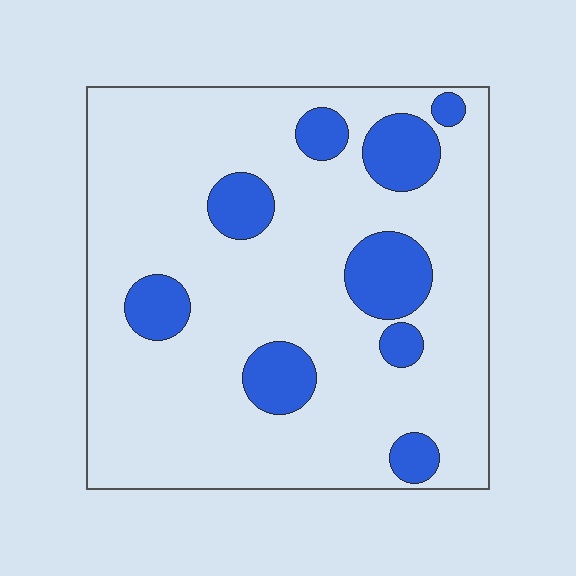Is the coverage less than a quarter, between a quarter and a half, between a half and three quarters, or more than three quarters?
Less than a quarter.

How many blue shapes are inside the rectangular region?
9.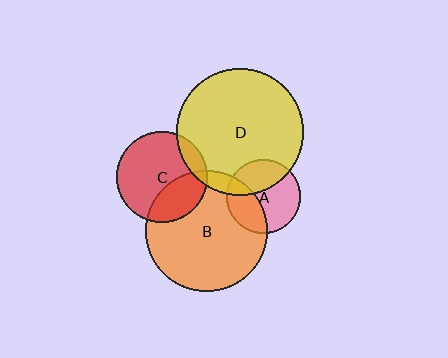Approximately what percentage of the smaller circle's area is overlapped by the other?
Approximately 10%.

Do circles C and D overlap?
Yes.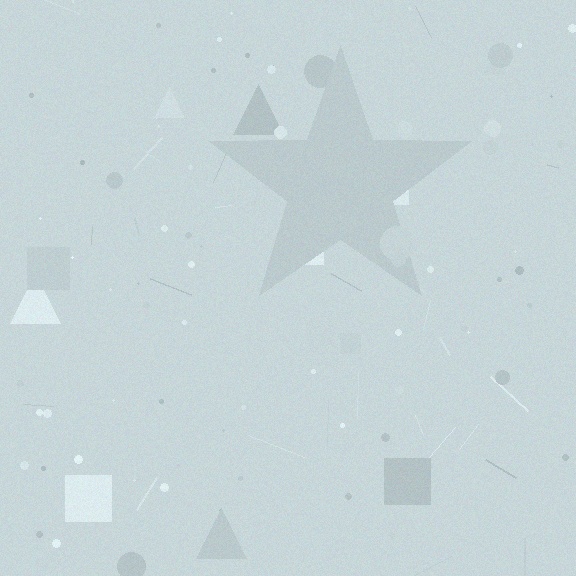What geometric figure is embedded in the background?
A star is embedded in the background.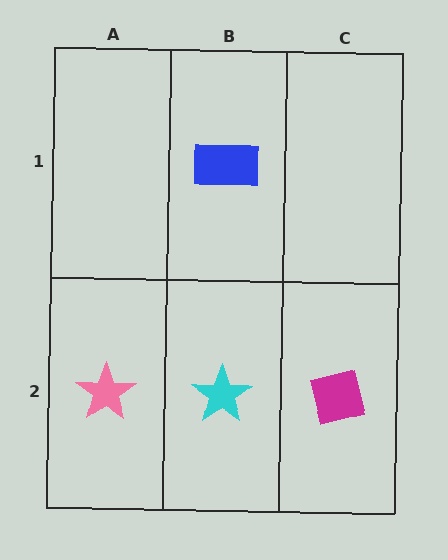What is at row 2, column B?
A cyan star.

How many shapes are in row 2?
3 shapes.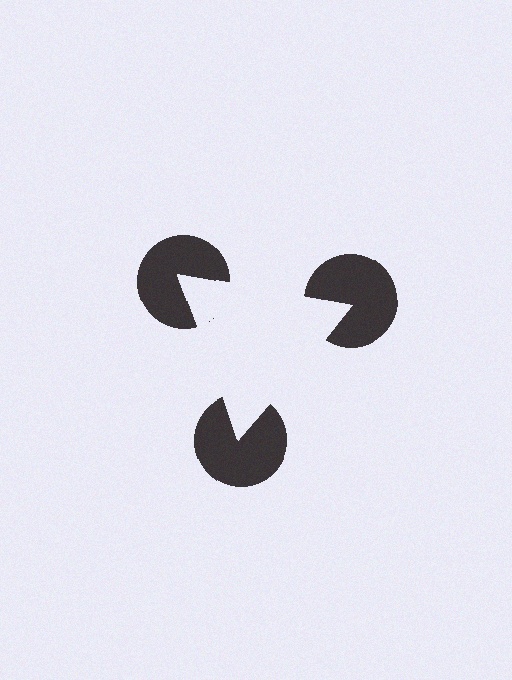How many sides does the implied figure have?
3 sides.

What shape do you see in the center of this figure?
An illusory triangle — its edges are inferred from the aligned wedge cuts in the pac-man discs, not physically drawn.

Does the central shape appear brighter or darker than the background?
It typically appears slightly brighter than the background, even though no actual brightness change is drawn.